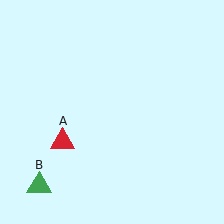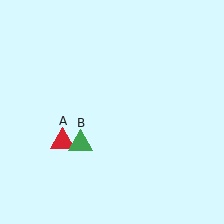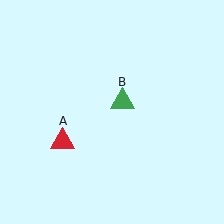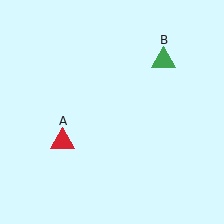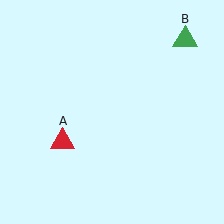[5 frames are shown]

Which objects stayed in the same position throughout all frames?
Red triangle (object A) remained stationary.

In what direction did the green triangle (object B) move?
The green triangle (object B) moved up and to the right.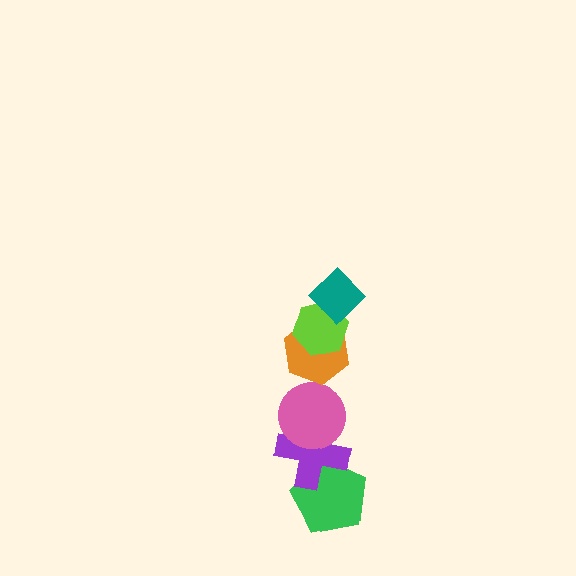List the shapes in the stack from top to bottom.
From top to bottom: the teal diamond, the lime hexagon, the orange hexagon, the pink circle, the purple cross, the green pentagon.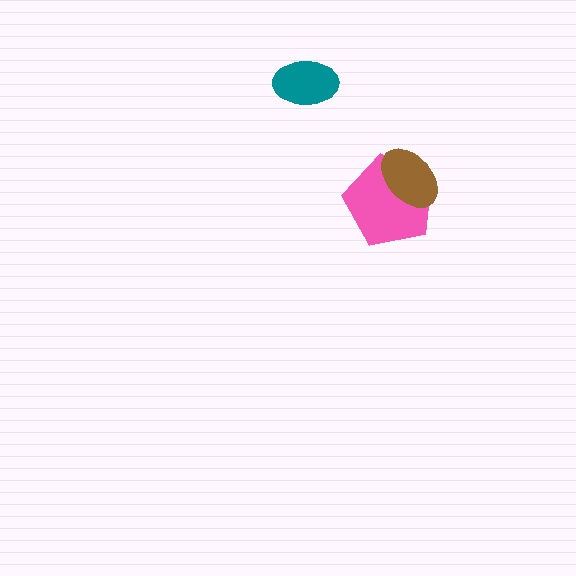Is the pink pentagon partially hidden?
Yes, it is partially covered by another shape.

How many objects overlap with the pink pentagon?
1 object overlaps with the pink pentagon.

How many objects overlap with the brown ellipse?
1 object overlaps with the brown ellipse.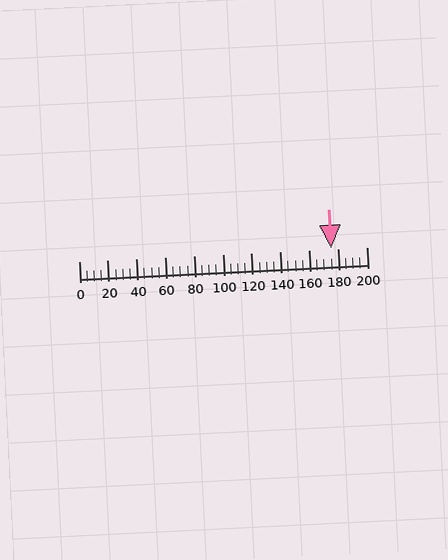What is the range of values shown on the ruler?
The ruler shows values from 0 to 200.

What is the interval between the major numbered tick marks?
The major tick marks are spaced 20 units apart.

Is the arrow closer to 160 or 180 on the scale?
The arrow is closer to 180.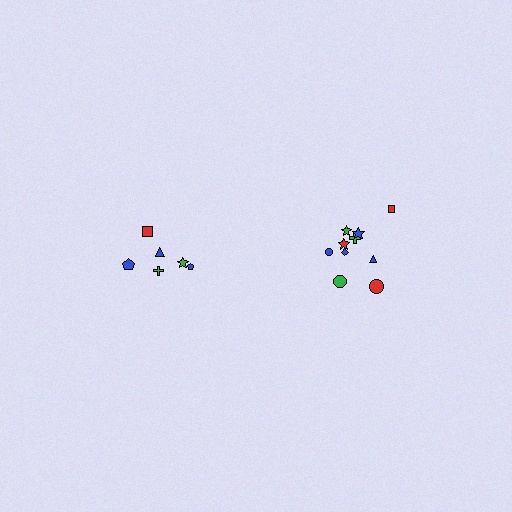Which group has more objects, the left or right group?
The right group.